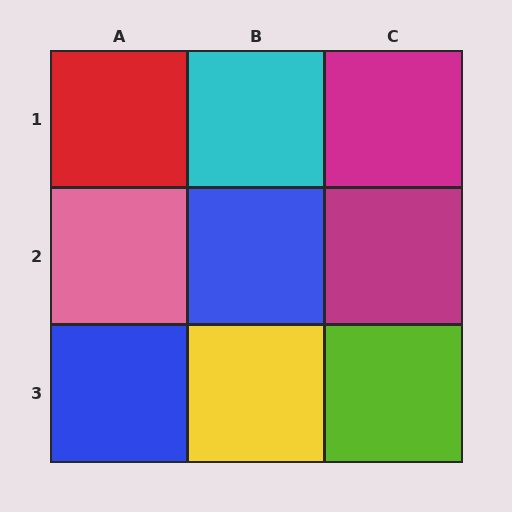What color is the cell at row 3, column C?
Lime.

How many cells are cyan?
1 cell is cyan.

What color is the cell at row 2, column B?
Blue.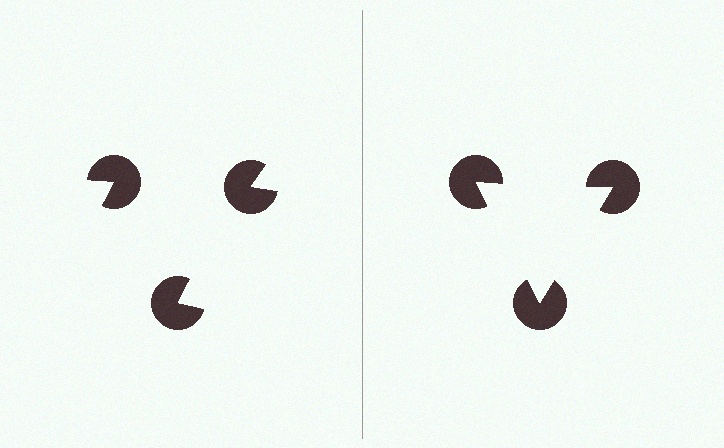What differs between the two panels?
The pac-man discs are positioned identically on both sides; only the wedge orientations differ. On the right they align to a triangle; on the left they are misaligned.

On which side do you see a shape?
An illusory triangle appears on the right side. On the left side the wedge cuts are rotated, so no coherent shape forms.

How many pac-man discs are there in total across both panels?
6 — 3 on each side.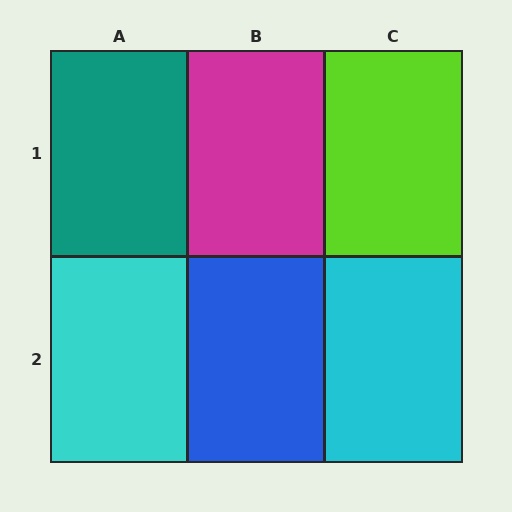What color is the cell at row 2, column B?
Blue.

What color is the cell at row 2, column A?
Cyan.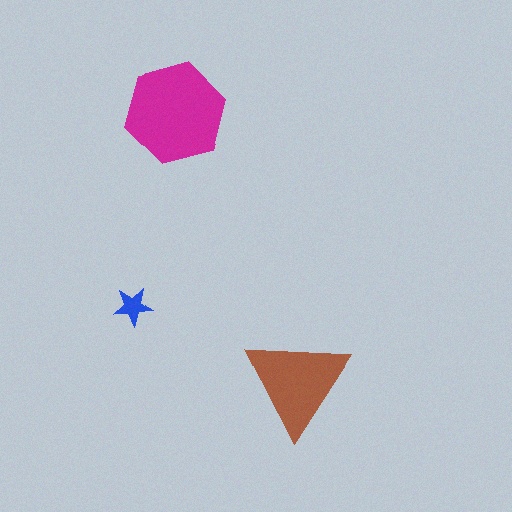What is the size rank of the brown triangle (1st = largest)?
2nd.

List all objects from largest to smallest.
The magenta hexagon, the brown triangle, the blue star.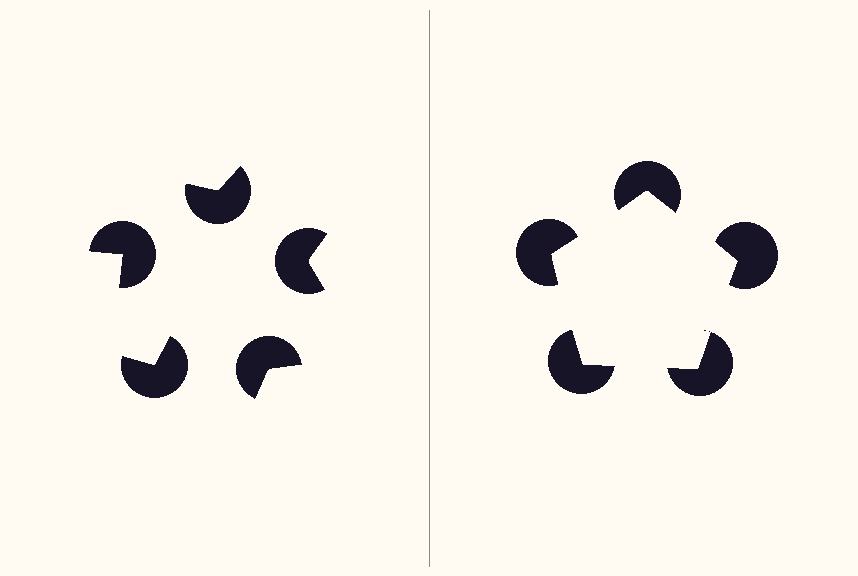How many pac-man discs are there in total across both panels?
10 — 5 on each side.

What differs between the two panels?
The pac-man discs are positioned identically on both sides; only the wedge orientations differ. On the right they align to a pentagon; on the left they are misaligned.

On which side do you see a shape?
An illusory pentagon appears on the right side. On the left side the wedge cuts are rotated, so no coherent shape forms.